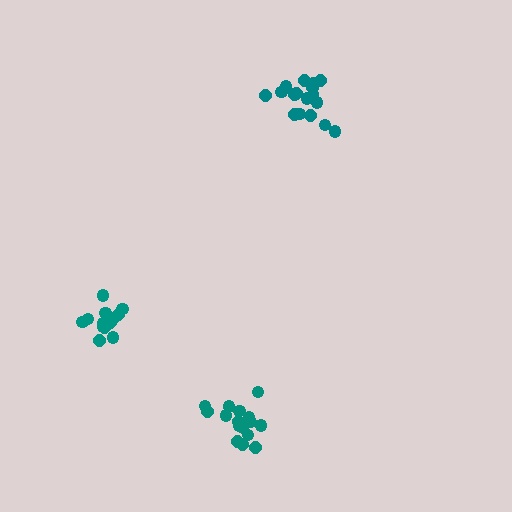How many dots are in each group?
Group 1: 17 dots, Group 2: 14 dots, Group 3: 16 dots (47 total).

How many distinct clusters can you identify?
There are 3 distinct clusters.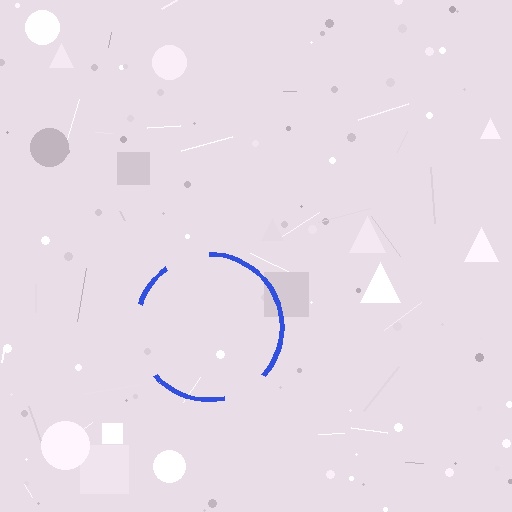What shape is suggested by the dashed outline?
The dashed outline suggests a circle.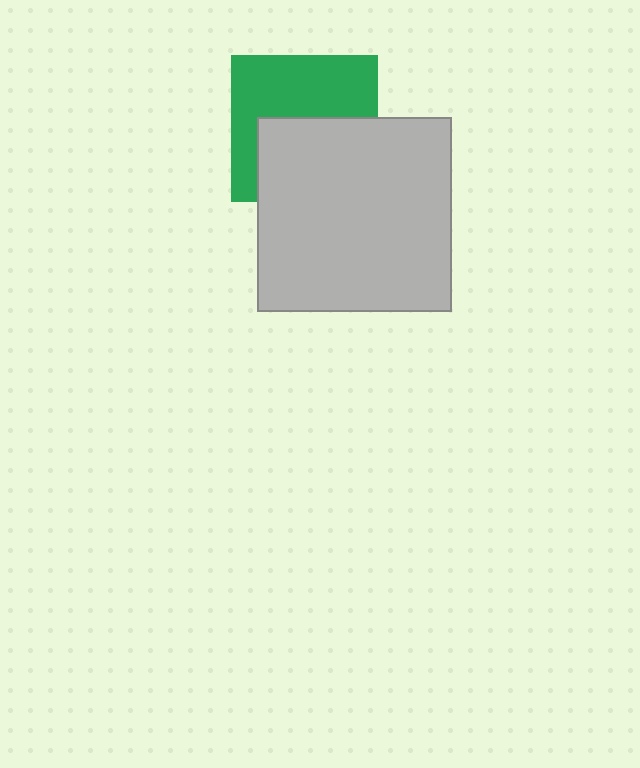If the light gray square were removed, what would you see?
You would see the complete green square.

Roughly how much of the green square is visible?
About half of it is visible (roughly 53%).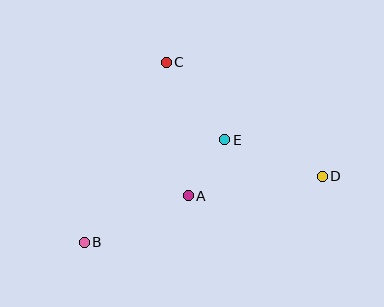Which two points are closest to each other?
Points A and E are closest to each other.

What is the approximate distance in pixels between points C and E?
The distance between C and E is approximately 97 pixels.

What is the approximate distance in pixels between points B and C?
The distance between B and C is approximately 198 pixels.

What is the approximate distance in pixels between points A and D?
The distance between A and D is approximately 136 pixels.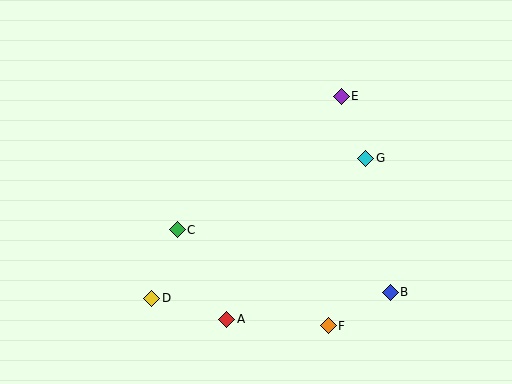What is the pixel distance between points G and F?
The distance between G and F is 172 pixels.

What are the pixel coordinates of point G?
Point G is at (365, 158).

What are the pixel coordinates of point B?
Point B is at (390, 292).